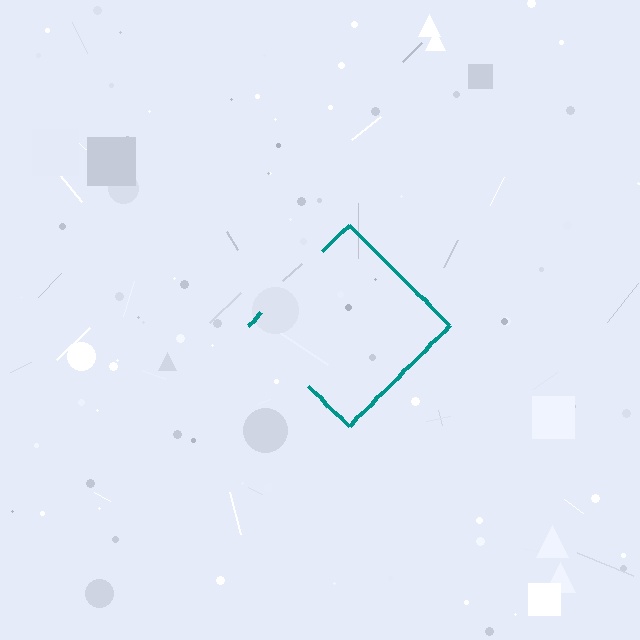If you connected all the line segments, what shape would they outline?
They would outline a diamond.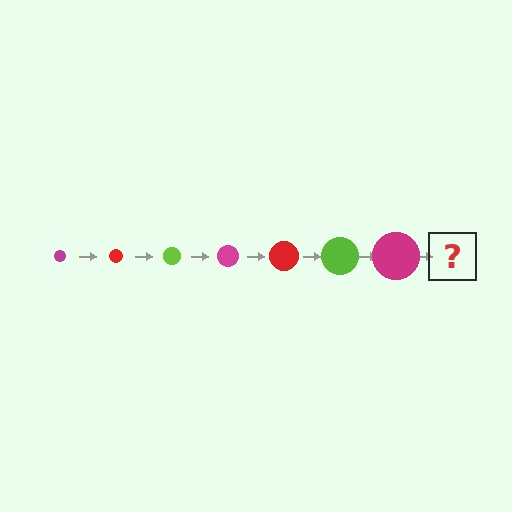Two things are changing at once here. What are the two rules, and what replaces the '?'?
The two rules are that the circle grows larger each step and the color cycles through magenta, red, and lime. The '?' should be a red circle, larger than the previous one.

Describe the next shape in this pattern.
It should be a red circle, larger than the previous one.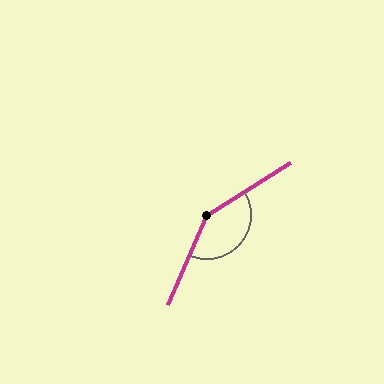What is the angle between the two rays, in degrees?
Approximately 146 degrees.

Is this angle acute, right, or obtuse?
It is obtuse.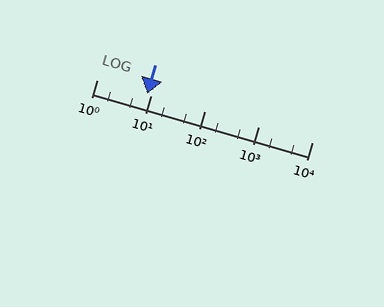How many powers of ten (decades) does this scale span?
The scale spans 4 decades, from 1 to 10000.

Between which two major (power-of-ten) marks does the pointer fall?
The pointer is between 1 and 10.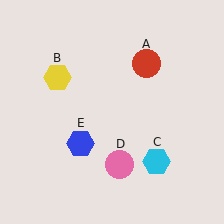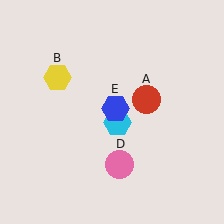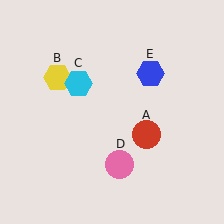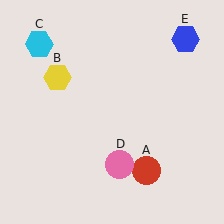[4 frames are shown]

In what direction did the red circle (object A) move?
The red circle (object A) moved down.